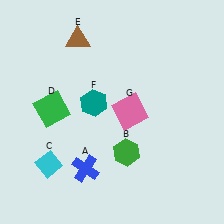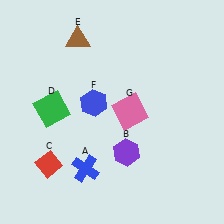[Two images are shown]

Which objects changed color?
B changed from green to purple. C changed from cyan to red. F changed from teal to blue.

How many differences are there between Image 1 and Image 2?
There are 3 differences between the two images.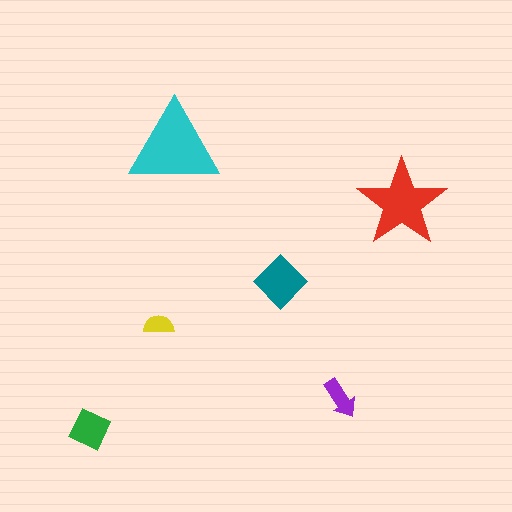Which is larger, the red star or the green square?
The red star.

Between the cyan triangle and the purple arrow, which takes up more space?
The cyan triangle.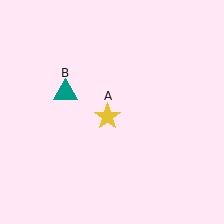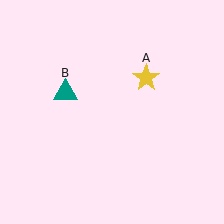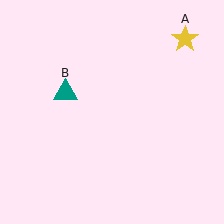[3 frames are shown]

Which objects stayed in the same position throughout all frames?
Teal triangle (object B) remained stationary.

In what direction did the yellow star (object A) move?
The yellow star (object A) moved up and to the right.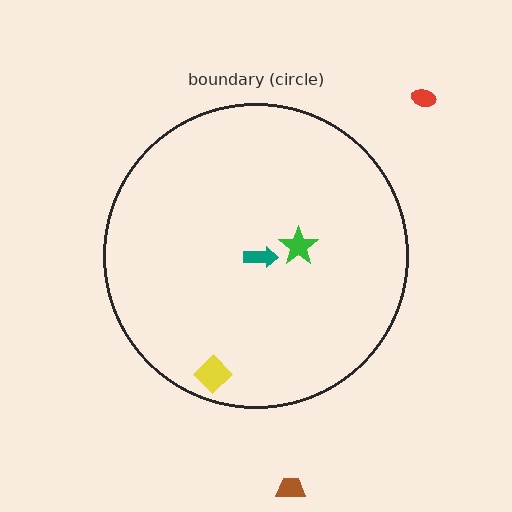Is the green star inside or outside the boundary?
Inside.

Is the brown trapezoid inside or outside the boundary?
Outside.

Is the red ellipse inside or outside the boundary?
Outside.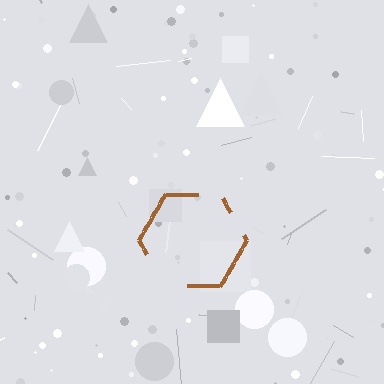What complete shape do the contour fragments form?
The contour fragments form a hexagon.